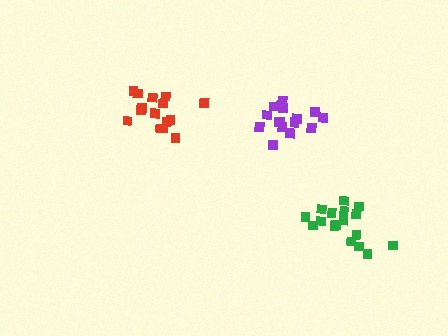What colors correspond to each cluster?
The clusters are colored: red, purple, green.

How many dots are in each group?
Group 1: 15 dots, Group 2: 16 dots, Group 3: 17 dots (48 total).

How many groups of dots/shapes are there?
There are 3 groups.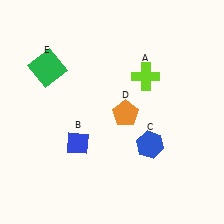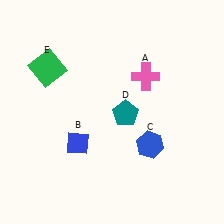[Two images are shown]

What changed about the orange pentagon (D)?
In Image 1, D is orange. In Image 2, it changed to teal.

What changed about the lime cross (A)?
In Image 1, A is lime. In Image 2, it changed to pink.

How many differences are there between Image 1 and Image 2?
There are 2 differences between the two images.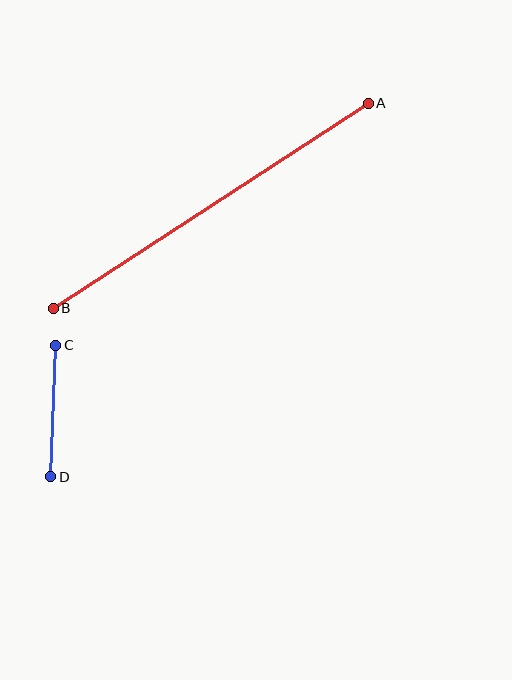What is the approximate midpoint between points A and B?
The midpoint is at approximately (211, 206) pixels.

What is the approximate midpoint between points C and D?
The midpoint is at approximately (53, 411) pixels.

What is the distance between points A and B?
The distance is approximately 376 pixels.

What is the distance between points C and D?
The distance is approximately 131 pixels.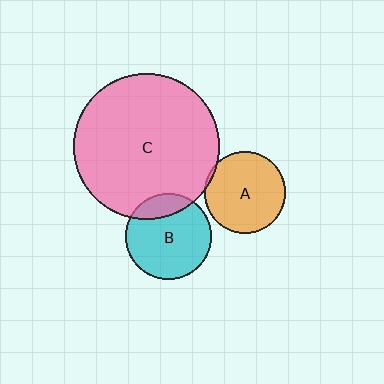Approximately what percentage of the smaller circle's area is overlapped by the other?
Approximately 20%.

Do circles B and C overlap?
Yes.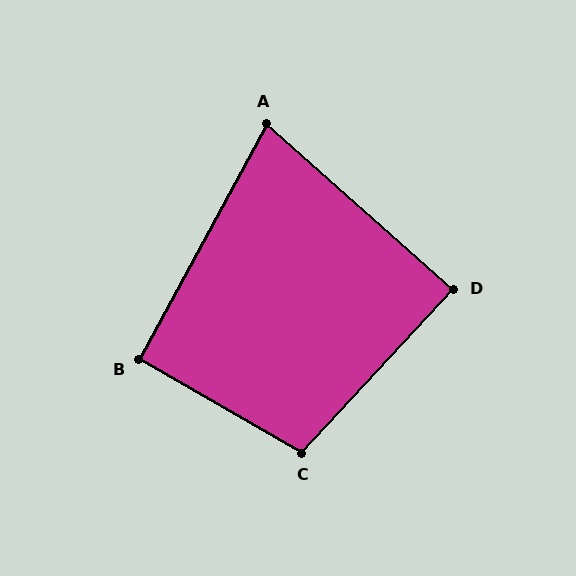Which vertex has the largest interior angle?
C, at approximately 103 degrees.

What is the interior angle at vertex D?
Approximately 88 degrees (approximately right).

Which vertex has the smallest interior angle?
A, at approximately 77 degrees.